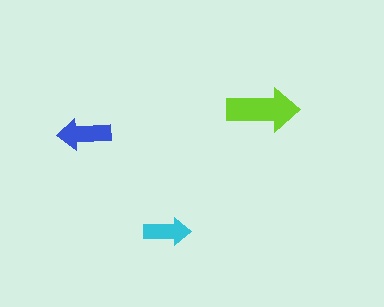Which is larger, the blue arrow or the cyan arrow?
The blue one.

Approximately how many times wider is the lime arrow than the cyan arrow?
About 1.5 times wider.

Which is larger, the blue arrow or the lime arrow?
The lime one.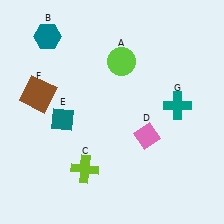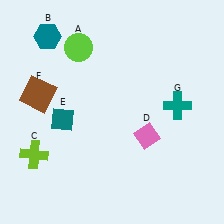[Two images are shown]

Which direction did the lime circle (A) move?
The lime circle (A) moved left.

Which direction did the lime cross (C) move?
The lime cross (C) moved left.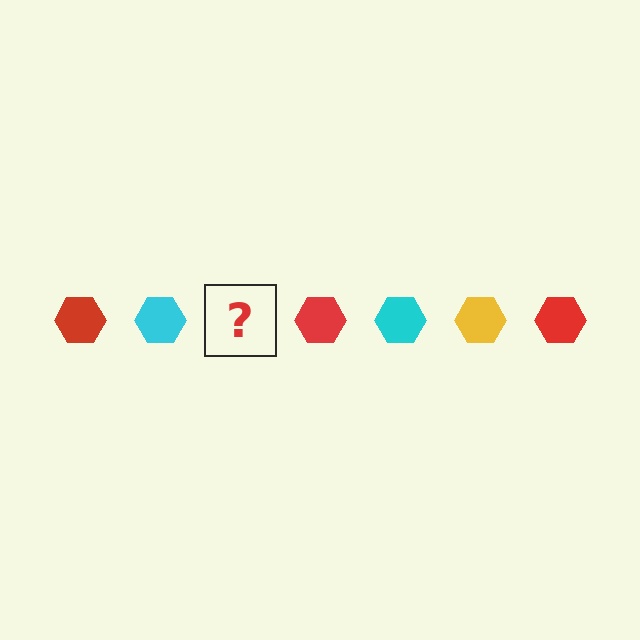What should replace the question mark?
The question mark should be replaced with a yellow hexagon.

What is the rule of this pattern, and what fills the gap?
The rule is that the pattern cycles through red, cyan, yellow hexagons. The gap should be filled with a yellow hexagon.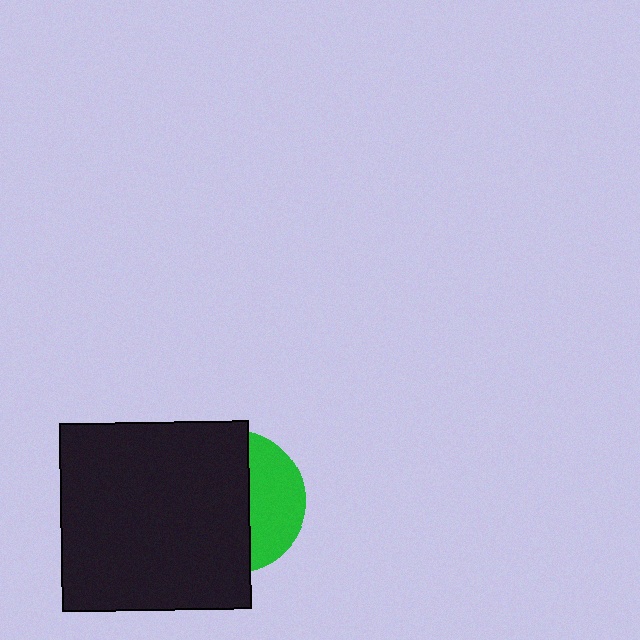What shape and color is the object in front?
The object in front is a black square.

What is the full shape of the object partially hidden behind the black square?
The partially hidden object is a green circle.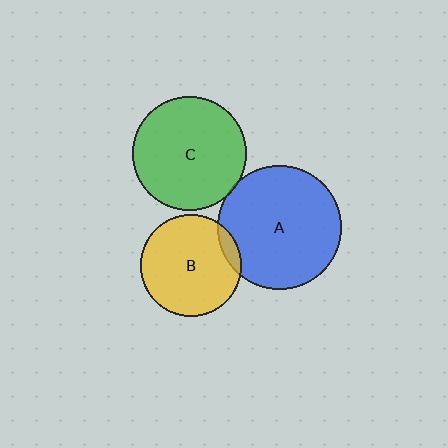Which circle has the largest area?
Circle A (blue).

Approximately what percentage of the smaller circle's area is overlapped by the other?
Approximately 10%.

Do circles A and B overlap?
Yes.